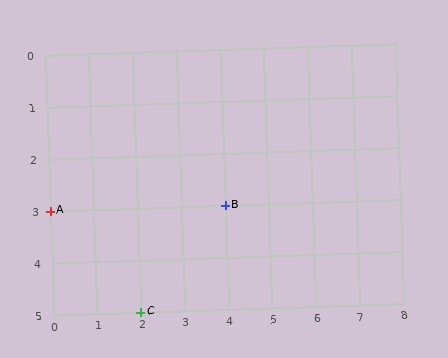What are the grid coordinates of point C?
Point C is at grid coordinates (2, 5).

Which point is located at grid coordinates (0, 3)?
Point A is at (0, 3).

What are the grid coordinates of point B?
Point B is at grid coordinates (4, 3).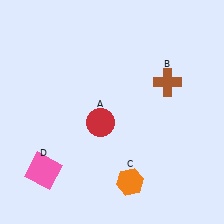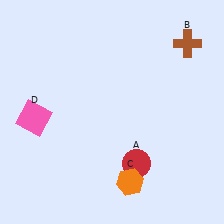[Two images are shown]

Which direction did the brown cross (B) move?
The brown cross (B) moved up.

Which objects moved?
The objects that moved are: the red circle (A), the brown cross (B), the pink square (D).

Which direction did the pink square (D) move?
The pink square (D) moved up.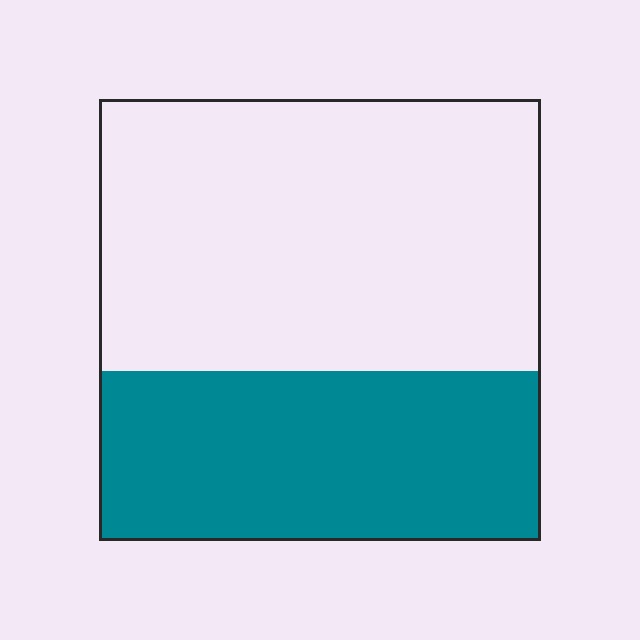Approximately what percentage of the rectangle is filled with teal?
Approximately 40%.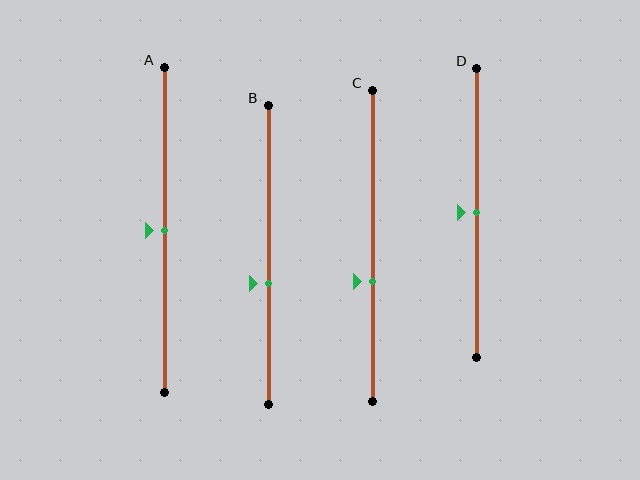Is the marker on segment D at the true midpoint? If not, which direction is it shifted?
Yes, the marker on segment D is at the true midpoint.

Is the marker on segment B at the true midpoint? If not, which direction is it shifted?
No, the marker on segment B is shifted downward by about 10% of the segment length.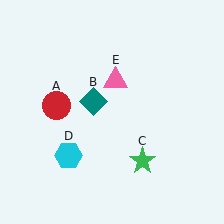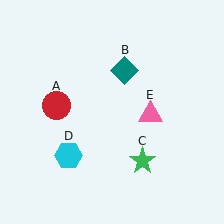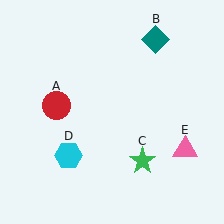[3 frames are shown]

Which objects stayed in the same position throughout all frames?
Red circle (object A) and green star (object C) and cyan hexagon (object D) remained stationary.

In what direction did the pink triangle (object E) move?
The pink triangle (object E) moved down and to the right.